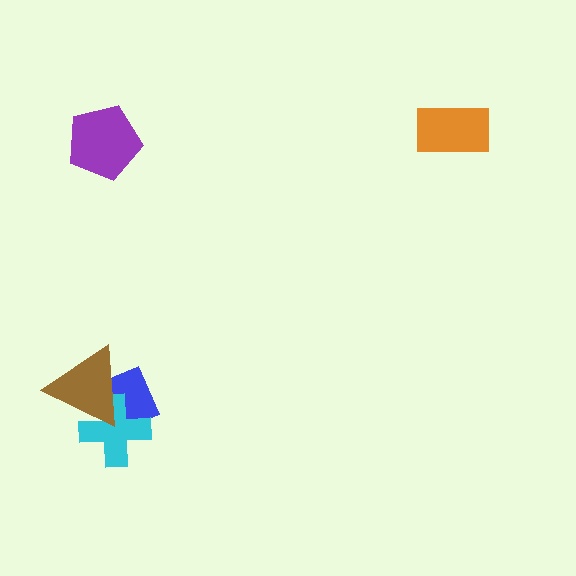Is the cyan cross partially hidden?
Yes, it is partially covered by another shape.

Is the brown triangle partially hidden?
No, no other shape covers it.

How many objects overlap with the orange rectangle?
0 objects overlap with the orange rectangle.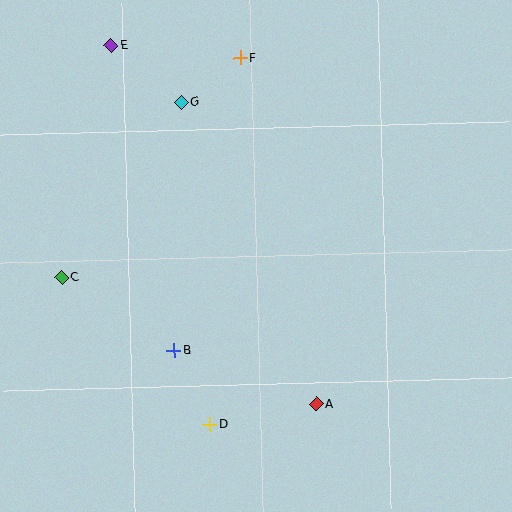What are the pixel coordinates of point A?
Point A is at (316, 404).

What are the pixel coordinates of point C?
Point C is at (62, 277).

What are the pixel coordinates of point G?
Point G is at (181, 102).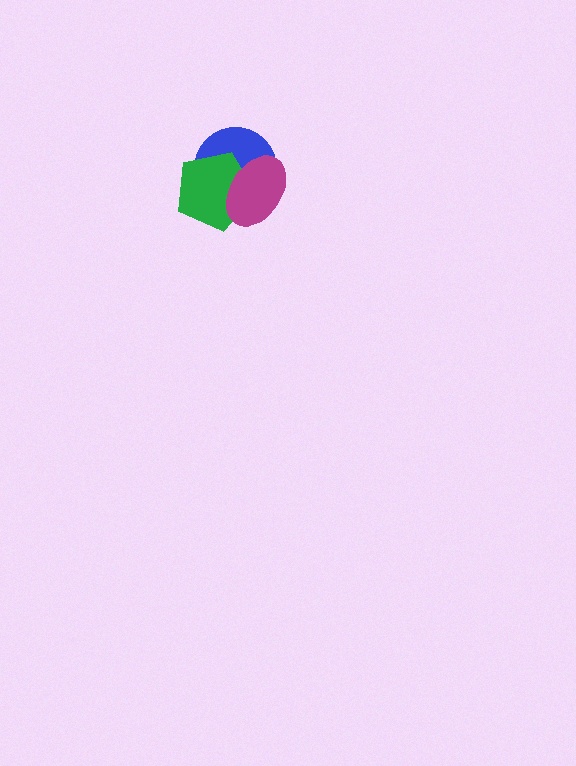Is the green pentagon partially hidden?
Yes, it is partially covered by another shape.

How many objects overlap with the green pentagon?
2 objects overlap with the green pentagon.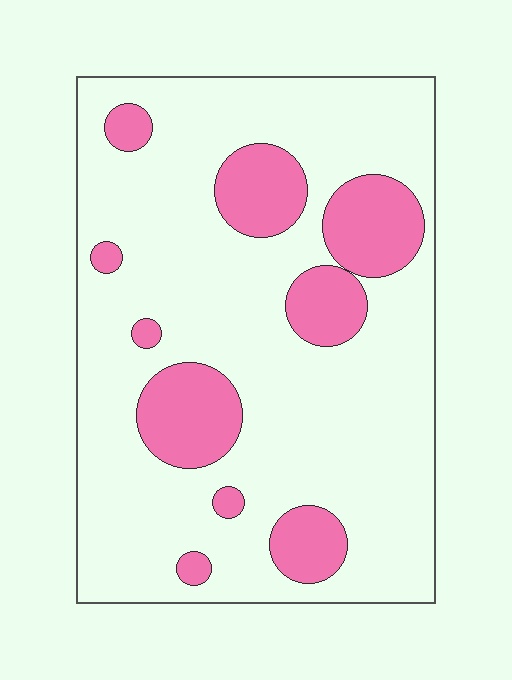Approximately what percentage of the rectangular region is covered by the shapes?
Approximately 20%.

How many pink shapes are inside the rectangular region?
10.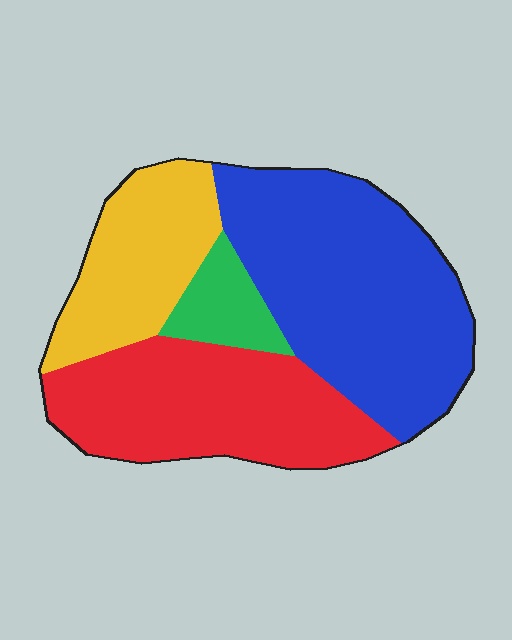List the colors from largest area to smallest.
From largest to smallest: blue, red, yellow, green.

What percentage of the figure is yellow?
Yellow covers 20% of the figure.